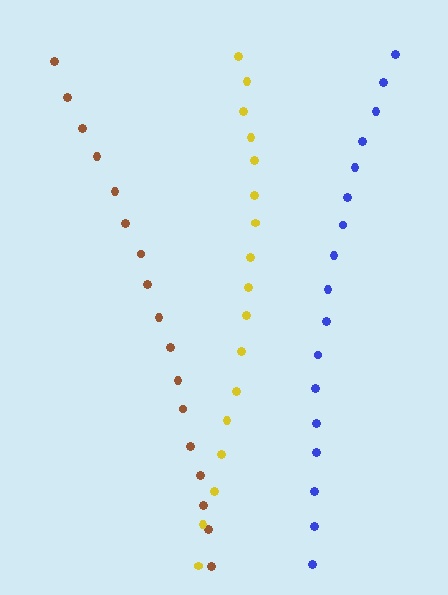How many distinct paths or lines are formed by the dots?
There are 3 distinct paths.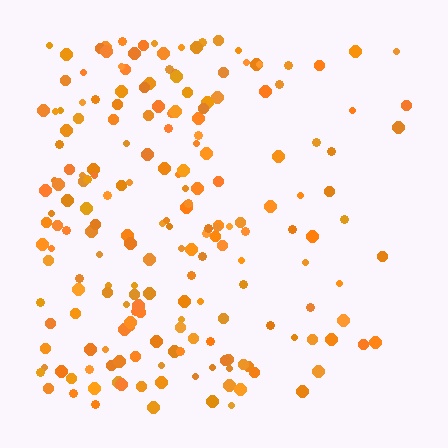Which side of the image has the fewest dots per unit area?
The right.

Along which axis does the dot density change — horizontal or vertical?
Horizontal.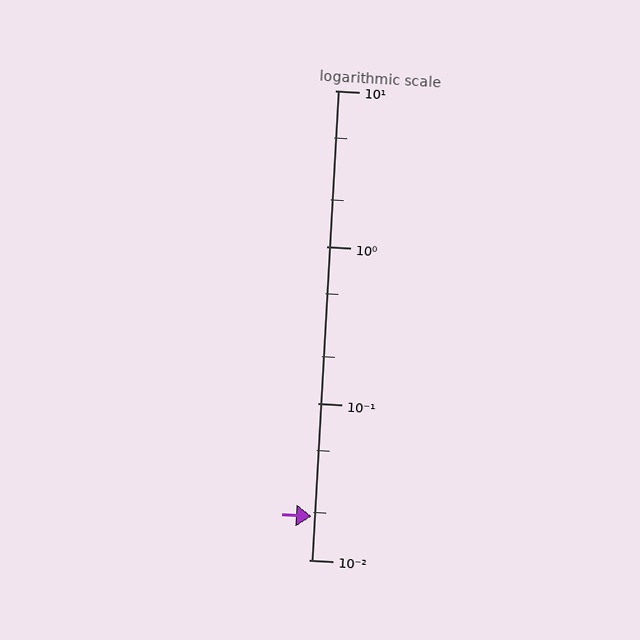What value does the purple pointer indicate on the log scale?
The pointer indicates approximately 0.019.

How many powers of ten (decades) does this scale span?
The scale spans 3 decades, from 0.01 to 10.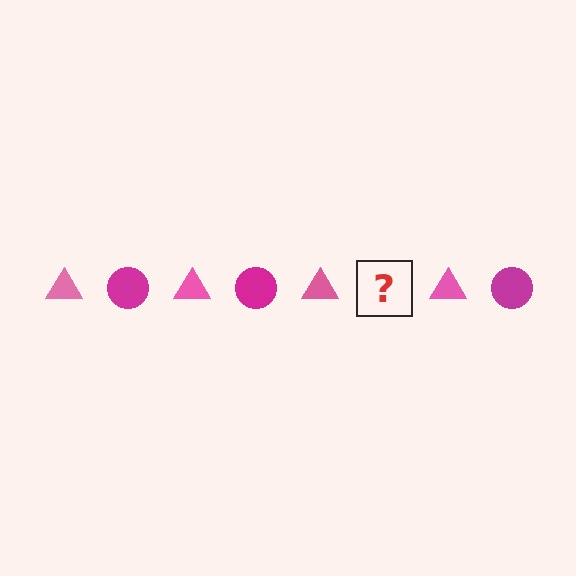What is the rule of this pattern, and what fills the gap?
The rule is that the pattern alternates between pink triangle and magenta circle. The gap should be filled with a magenta circle.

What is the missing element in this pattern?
The missing element is a magenta circle.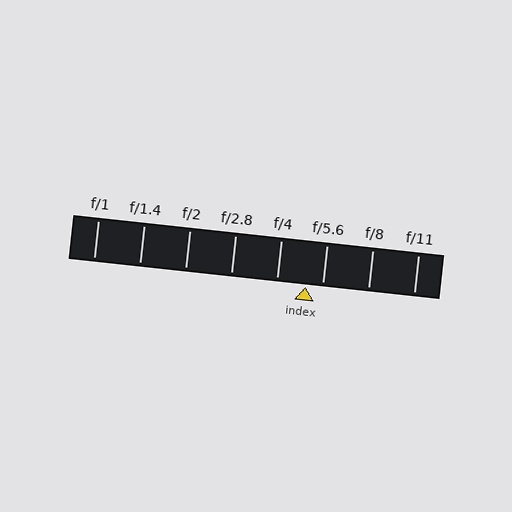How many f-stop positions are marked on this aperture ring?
There are 8 f-stop positions marked.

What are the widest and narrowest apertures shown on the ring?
The widest aperture shown is f/1 and the narrowest is f/11.